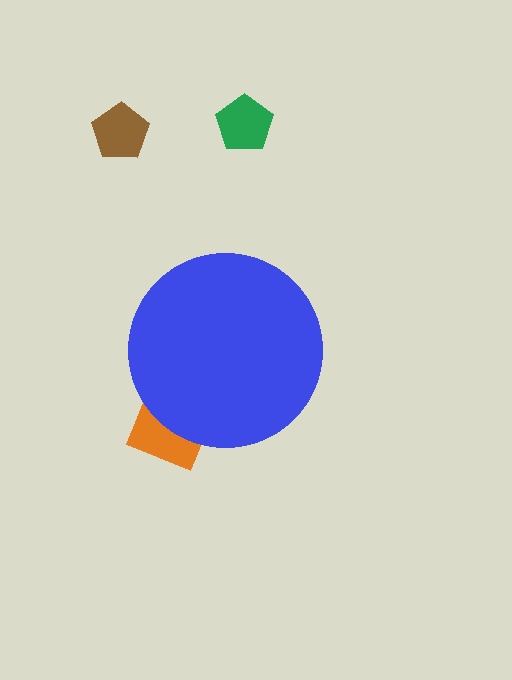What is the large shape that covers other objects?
A blue circle.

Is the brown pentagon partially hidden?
No, the brown pentagon is fully visible.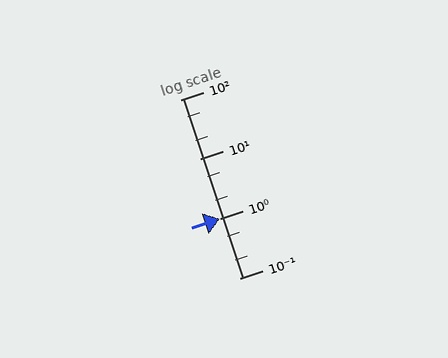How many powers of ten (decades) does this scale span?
The scale spans 3 decades, from 0.1 to 100.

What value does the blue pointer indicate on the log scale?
The pointer indicates approximately 1.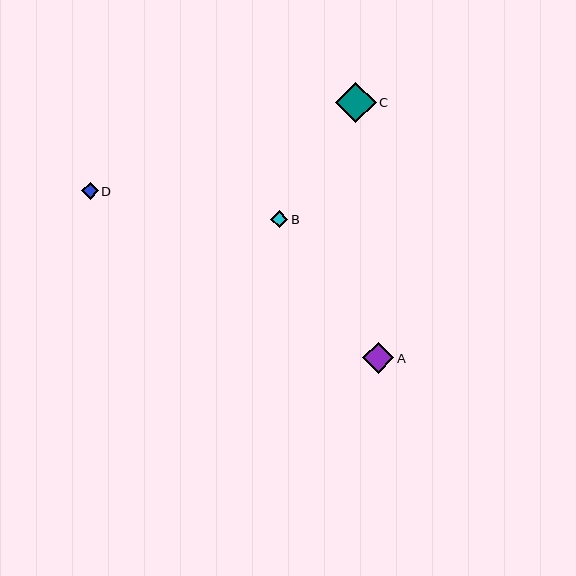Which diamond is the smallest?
Diamond D is the smallest with a size of approximately 17 pixels.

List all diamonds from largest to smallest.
From largest to smallest: C, A, B, D.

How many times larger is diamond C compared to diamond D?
Diamond C is approximately 2.4 times the size of diamond D.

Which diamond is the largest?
Diamond C is the largest with a size of approximately 41 pixels.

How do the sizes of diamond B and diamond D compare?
Diamond B and diamond D are approximately the same size.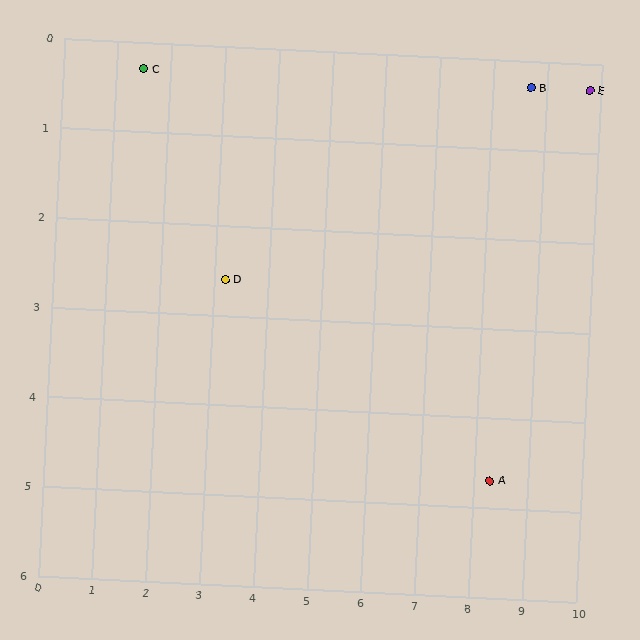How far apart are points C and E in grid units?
Points C and E are about 8.3 grid units apart.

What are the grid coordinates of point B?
Point B is at approximately (8.7, 0.3).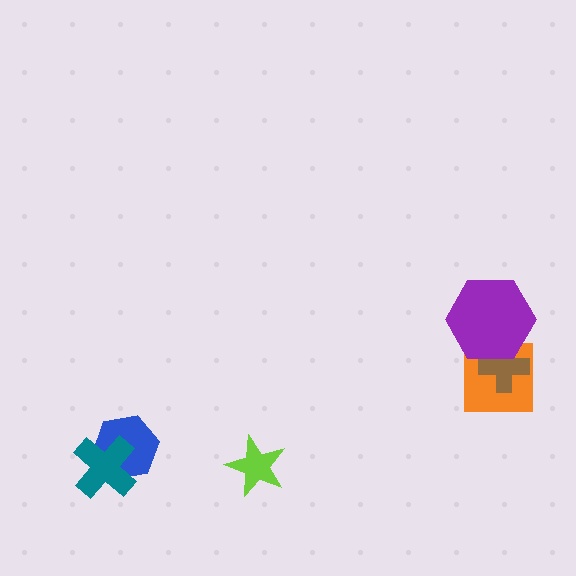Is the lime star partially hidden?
No, no other shape covers it.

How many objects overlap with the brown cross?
2 objects overlap with the brown cross.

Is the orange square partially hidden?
Yes, it is partially covered by another shape.